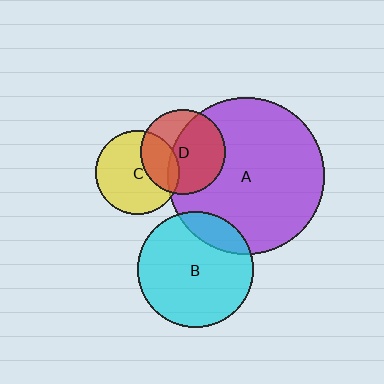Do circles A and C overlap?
Yes.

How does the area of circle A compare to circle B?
Approximately 1.8 times.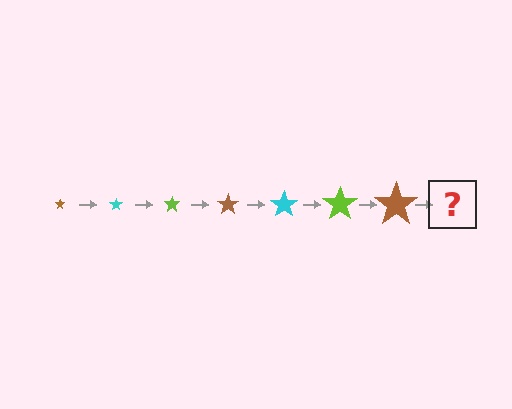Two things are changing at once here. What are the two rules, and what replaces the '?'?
The two rules are that the star grows larger each step and the color cycles through brown, cyan, and lime. The '?' should be a cyan star, larger than the previous one.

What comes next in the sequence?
The next element should be a cyan star, larger than the previous one.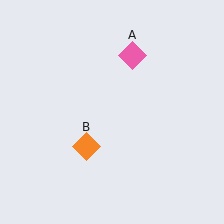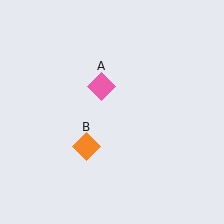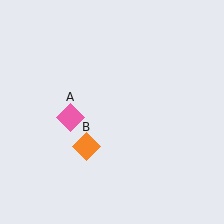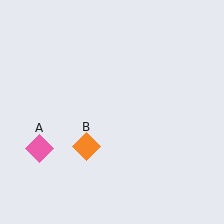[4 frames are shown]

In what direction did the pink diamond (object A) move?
The pink diamond (object A) moved down and to the left.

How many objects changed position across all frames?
1 object changed position: pink diamond (object A).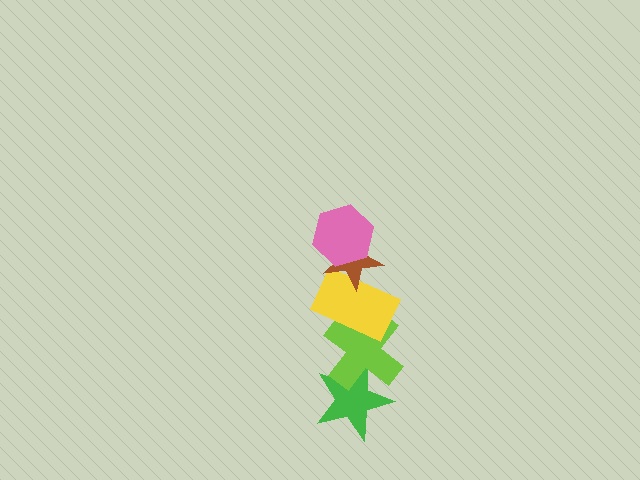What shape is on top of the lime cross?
The yellow rectangle is on top of the lime cross.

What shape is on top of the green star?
The lime cross is on top of the green star.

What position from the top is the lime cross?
The lime cross is 4th from the top.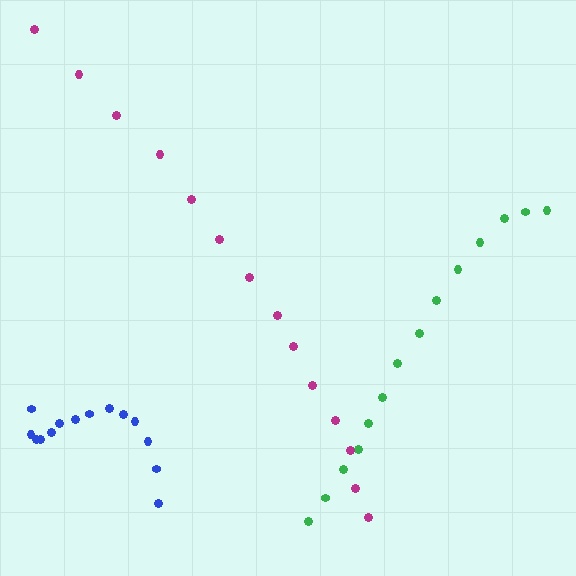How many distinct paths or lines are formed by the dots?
There are 3 distinct paths.